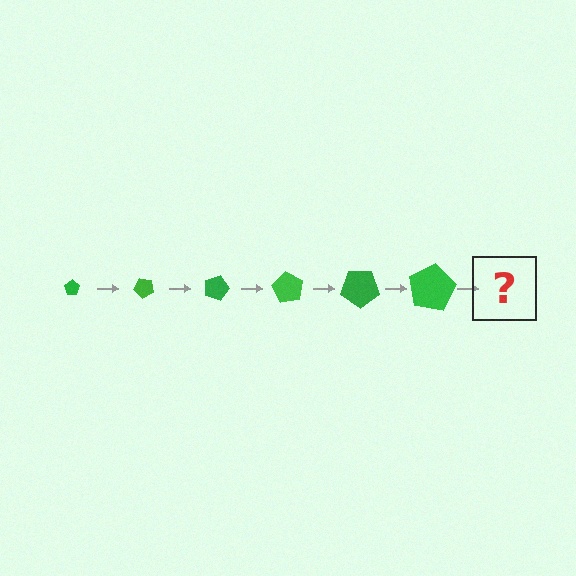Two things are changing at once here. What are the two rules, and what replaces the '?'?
The two rules are that the pentagon grows larger each step and it rotates 45 degrees each step. The '?' should be a pentagon, larger than the previous one and rotated 270 degrees from the start.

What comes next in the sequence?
The next element should be a pentagon, larger than the previous one and rotated 270 degrees from the start.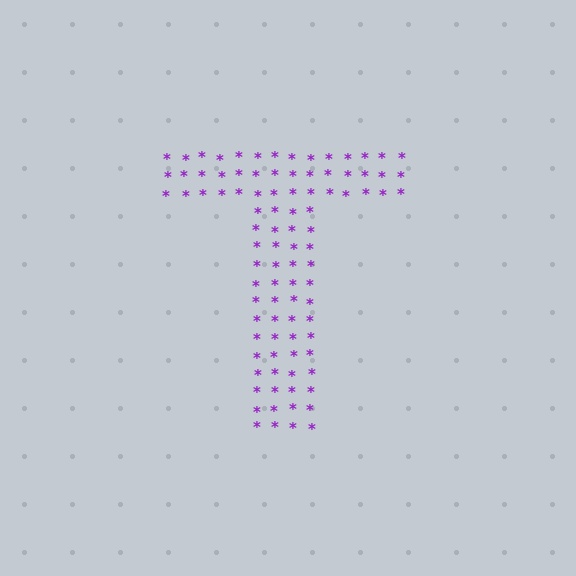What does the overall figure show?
The overall figure shows the letter T.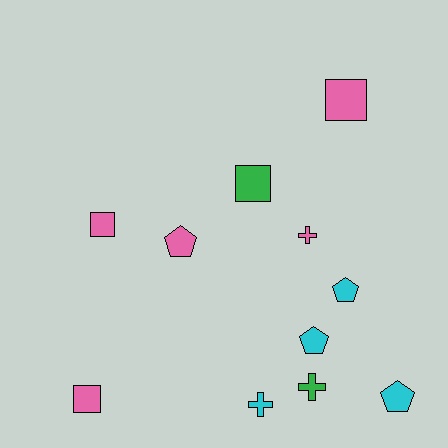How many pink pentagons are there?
There is 1 pink pentagon.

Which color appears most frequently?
Pink, with 5 objects.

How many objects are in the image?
There are 11 objects.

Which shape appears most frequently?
Pentagon, with 4 objects.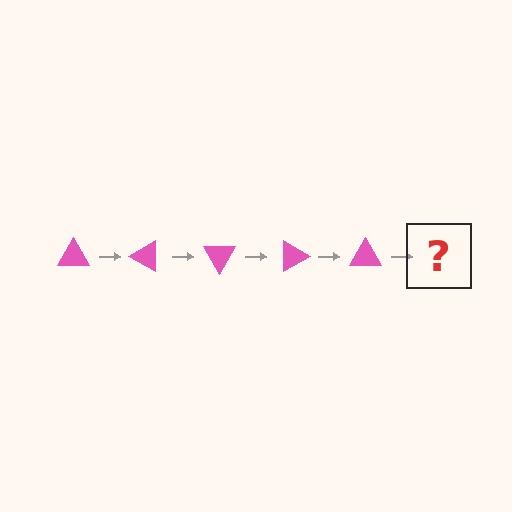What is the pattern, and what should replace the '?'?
The pattern is that the triangle rotates 30 degrees each step. The '?' should be a pink triangle rotated 150 degrees.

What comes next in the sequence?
The next element should be a pink triangle rotated 150 degrees.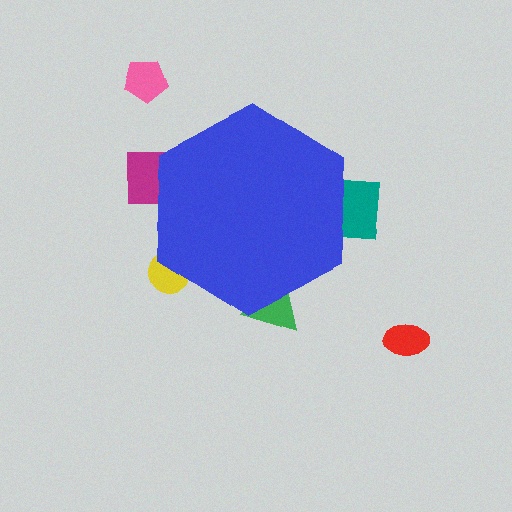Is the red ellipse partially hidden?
No, the red ellipse is fully visible.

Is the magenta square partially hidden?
Yes, the magenta square is partially hidden behind the blue hexagon.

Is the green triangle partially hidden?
Yes, the green triangle is partially hidden behind the blue hexagon.